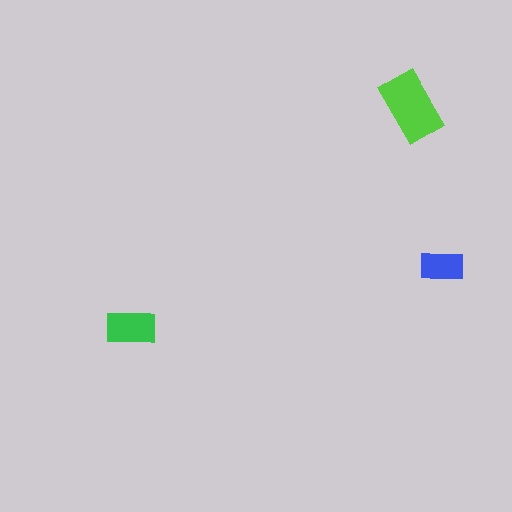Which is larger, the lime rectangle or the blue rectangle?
The lime one.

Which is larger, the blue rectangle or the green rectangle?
The green one.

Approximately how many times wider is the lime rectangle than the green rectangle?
About 1.5 times wider.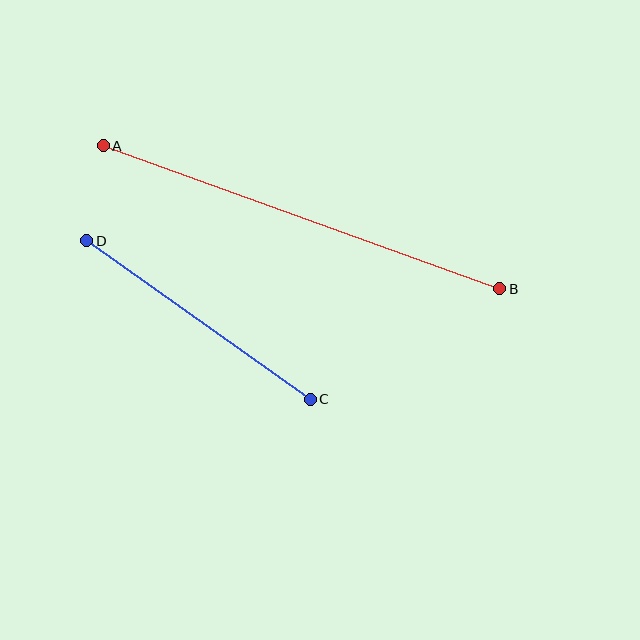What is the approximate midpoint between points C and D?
The midpoint is at approximately (198, 320) pixels.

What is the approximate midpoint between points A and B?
The midpoint is at approximately (301, 217) pixels.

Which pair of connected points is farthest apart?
Points A and B are farthest apart.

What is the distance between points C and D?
The distance is approximately 274 pixels.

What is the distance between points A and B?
The distance is approximately 422 pixels.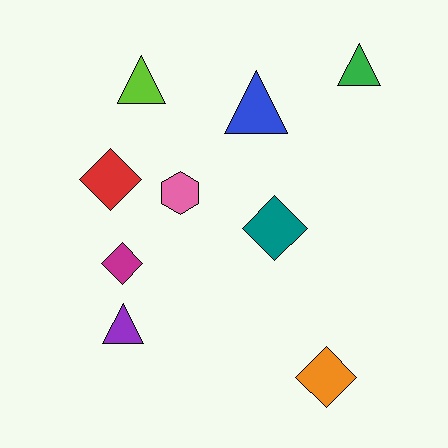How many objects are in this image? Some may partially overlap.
There are 9 objects.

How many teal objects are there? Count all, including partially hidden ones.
There is 1 teal object.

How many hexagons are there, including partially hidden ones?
There is 1 hexagon.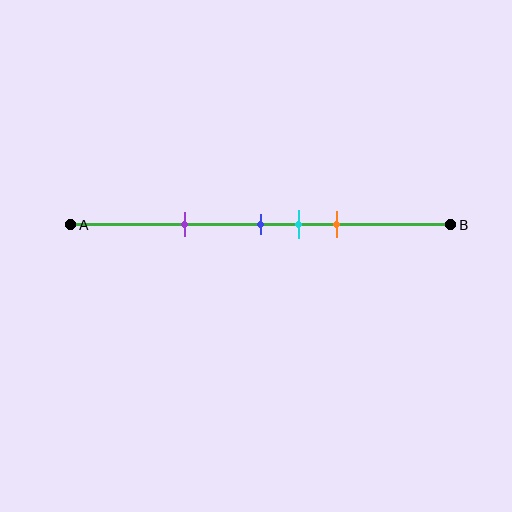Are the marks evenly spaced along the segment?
No, the marks are not evenly spaced.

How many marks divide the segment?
There are 4 marks dividing the segment.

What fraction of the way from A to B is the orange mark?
The orange mark is approximately 70% (0.7) of the way from A to B.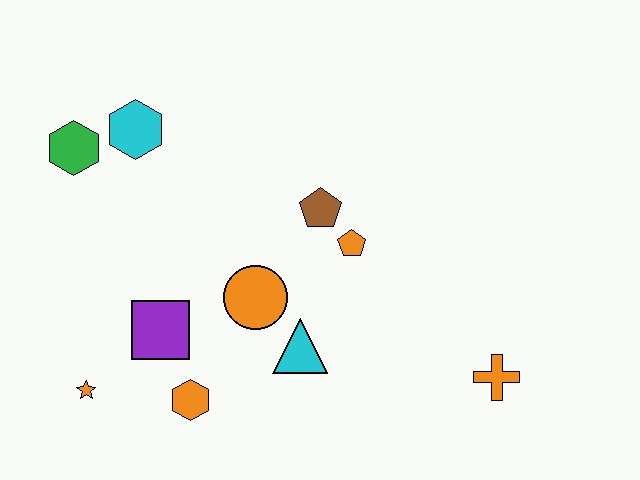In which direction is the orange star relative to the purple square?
The orange star is to the left of the purple square.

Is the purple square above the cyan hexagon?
No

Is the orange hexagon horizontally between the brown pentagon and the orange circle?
No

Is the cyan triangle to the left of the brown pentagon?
Yes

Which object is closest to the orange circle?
The cyan triangle is closest to the orange circle.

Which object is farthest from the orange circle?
The orange cross is farthest from the orange circle.